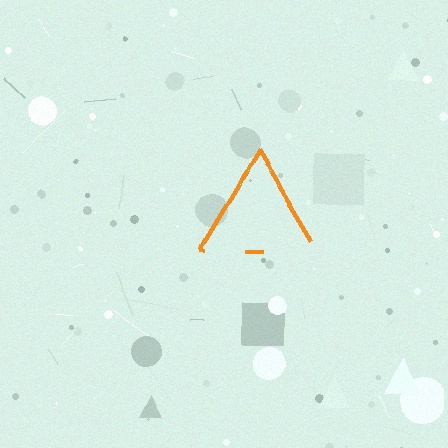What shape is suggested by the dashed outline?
The dashed outline suggests a triangle.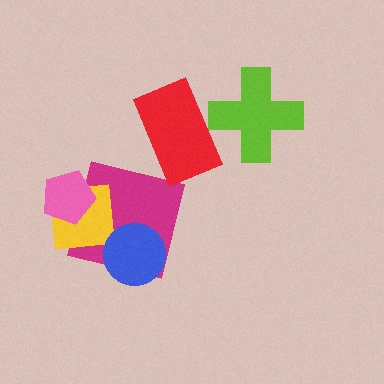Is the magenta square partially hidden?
Yes, it is partially covered by another shape.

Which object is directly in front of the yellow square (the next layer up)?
The blue circle is directly in front of the yellow square.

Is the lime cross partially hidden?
Yes, it is partially covered by another shape.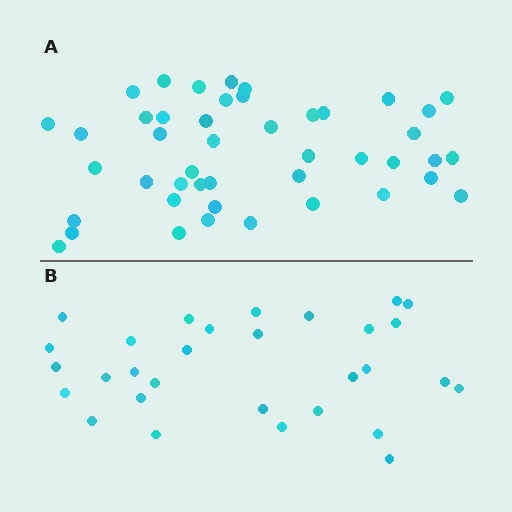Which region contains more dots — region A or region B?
Region A (the top region) has more dots.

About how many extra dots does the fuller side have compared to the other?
Region A has approximately 15 more dots than region B.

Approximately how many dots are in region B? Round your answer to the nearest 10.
About 30 dots.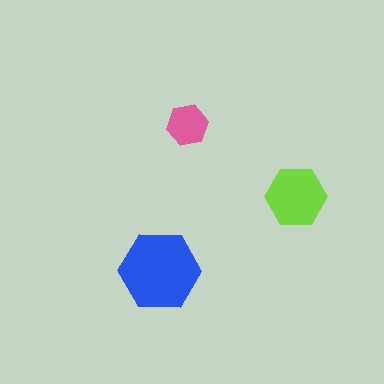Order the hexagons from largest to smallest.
the blue one, the lime one, the pink one.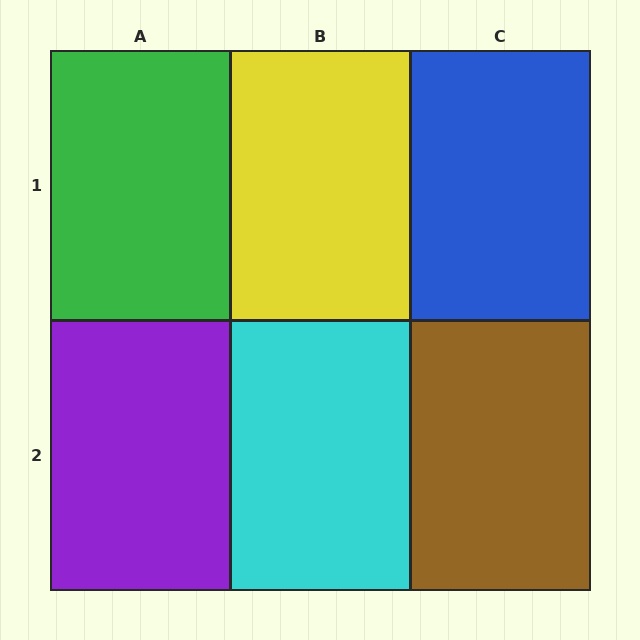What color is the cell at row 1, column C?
Blue.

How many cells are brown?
1 cell is brown.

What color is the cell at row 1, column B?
Yellow.